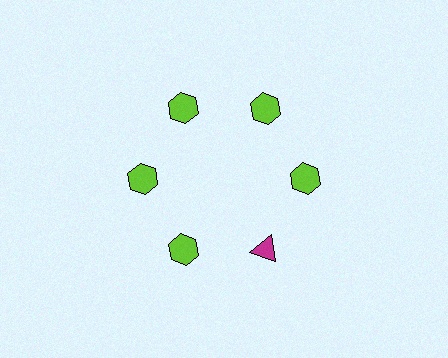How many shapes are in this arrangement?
There are 6 shapes arranged in a ring pattern.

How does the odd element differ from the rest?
It differs in both color (magenta instead of lime) and shape (triangle instead of hexagon).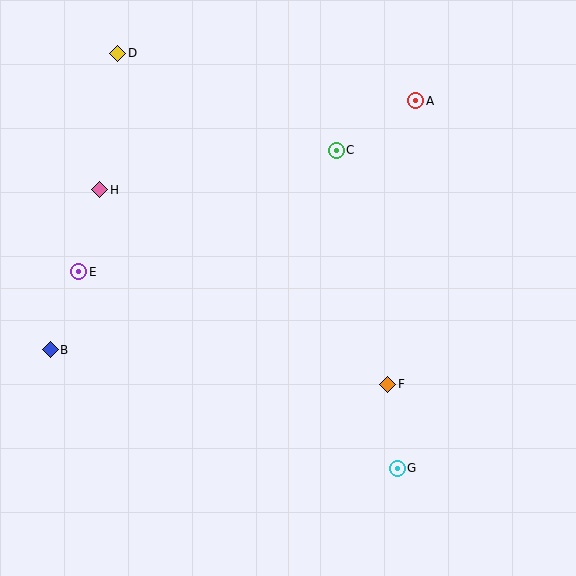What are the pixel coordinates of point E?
Point E is at (79, 272).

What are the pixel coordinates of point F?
Point F is at (388, 384).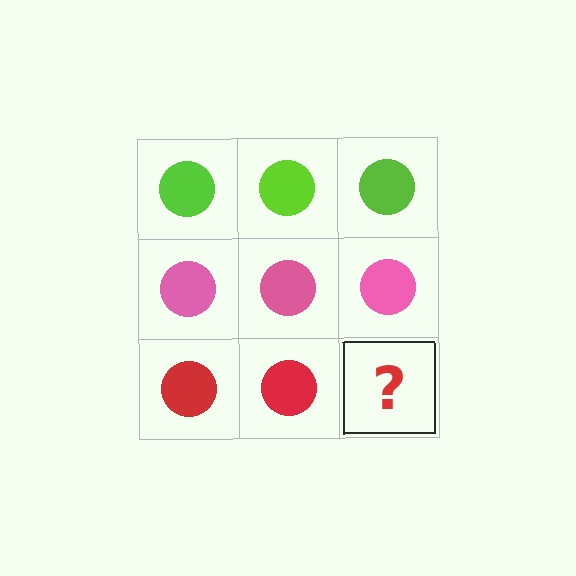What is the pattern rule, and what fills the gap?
The rule is that each row has a consistent color. The gap should be filled with a red circle.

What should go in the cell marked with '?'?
The missing cell should contain a red circle.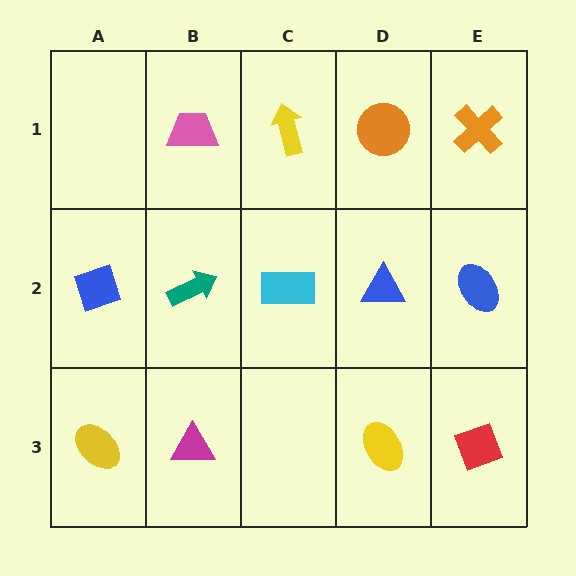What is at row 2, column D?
A blue triangle.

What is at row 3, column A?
A yellow ellipse.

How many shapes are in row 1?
4 shapes.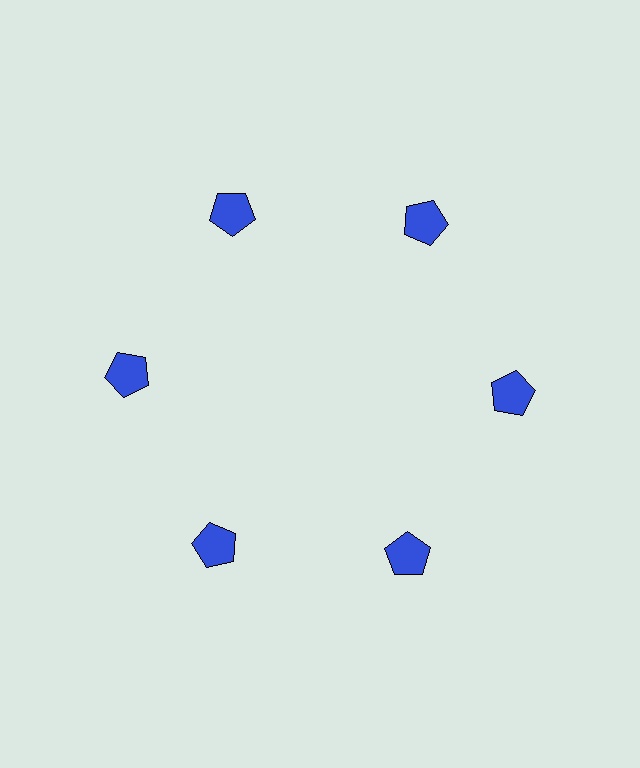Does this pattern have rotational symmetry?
Yes, this pattern has 6-fold rotational symmetry. It looks the same after rotating 60 degrees around the center.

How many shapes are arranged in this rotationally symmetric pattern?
There are 6 shapes, arranged in 6 groups of 1.